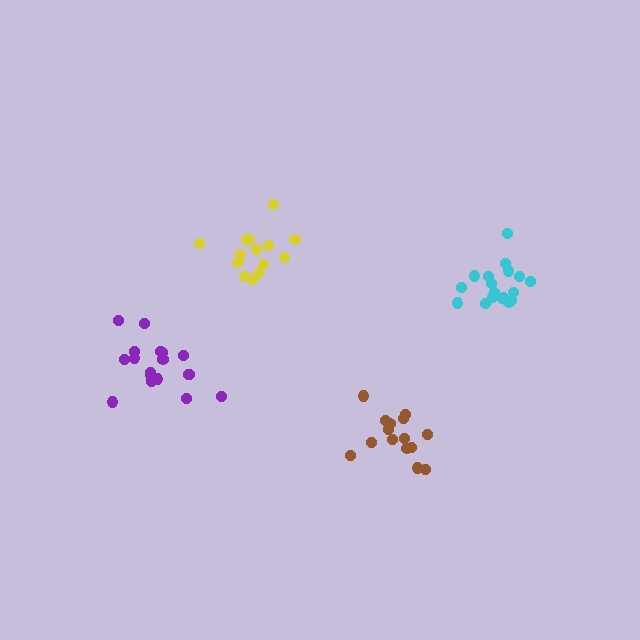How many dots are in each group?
Group 1: 15 dots, Group 2: 14 dots, Group 3: 18 dots, Group 4: 18 dots (65 total).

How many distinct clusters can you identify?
There are 4 distinct clusters.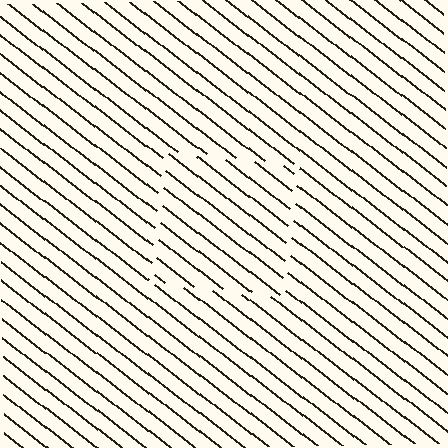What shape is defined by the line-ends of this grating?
An illusory square. The interior of the shape contains the same grating, shifted by half a period — the contour is defined by the phase discontinuity where line-ends from the inner and outer gratings abut.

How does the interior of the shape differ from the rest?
The interior of the shape contains the same grating, shifted by half a period — the contour is defined by the phase discontinuity where line-ends from the inner and outer gratings abut.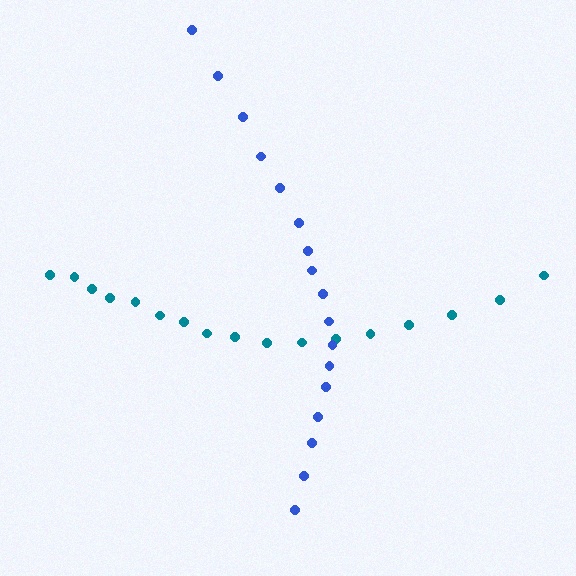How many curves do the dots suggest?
There are 2 distinct paths.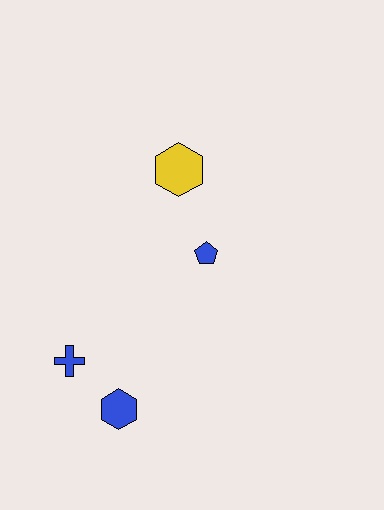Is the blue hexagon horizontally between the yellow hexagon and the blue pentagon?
No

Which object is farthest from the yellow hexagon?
The blue hexagon is farthest from the yellow hexagon.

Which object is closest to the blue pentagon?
The yellow hexagon is closest to the blue pentagon.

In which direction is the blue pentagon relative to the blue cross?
The blue pentagon is to the right of the blue cross.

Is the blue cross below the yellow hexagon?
Yes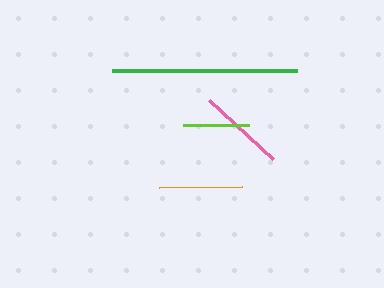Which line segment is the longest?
The green line is the longest at approximately 185 pixels.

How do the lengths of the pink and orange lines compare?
The pink and orange lines are approximately the same length.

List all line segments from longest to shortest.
From longest to shortest: green, pink, orange, lime.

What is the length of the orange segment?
The orange segment is approximately 82 pixels long.